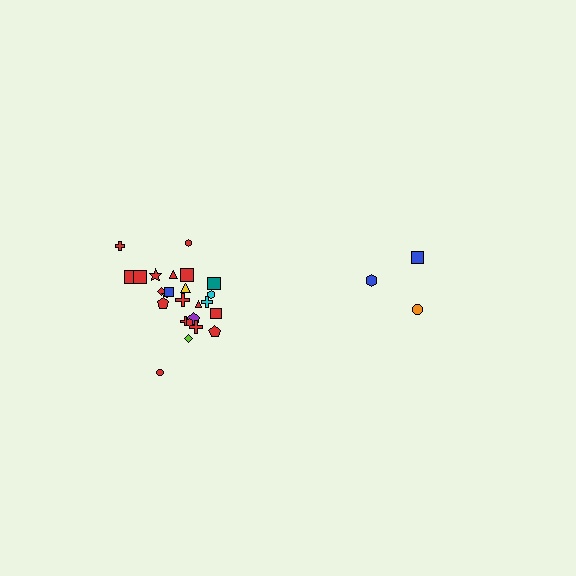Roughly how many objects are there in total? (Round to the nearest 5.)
Roughly 30 objects in total.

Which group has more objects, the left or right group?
The left group.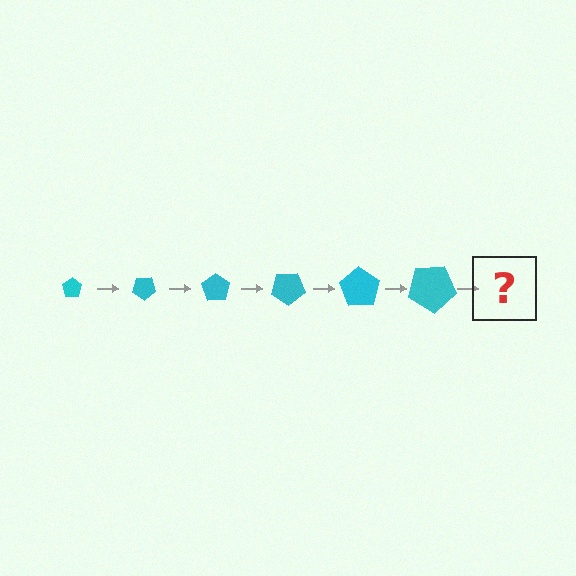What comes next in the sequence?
The next element should be a pentagon, larger than the previous one and rotated 210 degrees from the start.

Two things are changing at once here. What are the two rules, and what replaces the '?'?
The two rules are that the pentagon grows larger each step and it rotates 35 degrees each step. The '?' should be a pentagon, larger than the previous one and rotated 210 degrees from the start.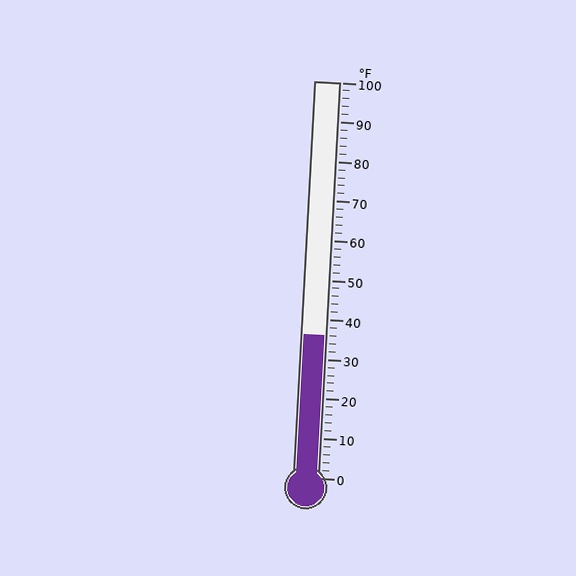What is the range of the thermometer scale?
The thermometer scale ranges from 0°F to 100°F.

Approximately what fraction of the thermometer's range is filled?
The thermometer is filled to approximately 35% of its range.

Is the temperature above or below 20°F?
The temperature is above 20°F.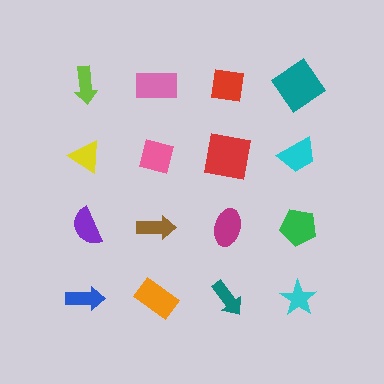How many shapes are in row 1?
4 shapes.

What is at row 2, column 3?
A red square.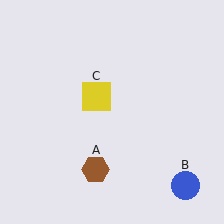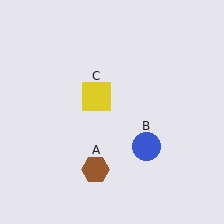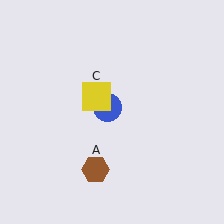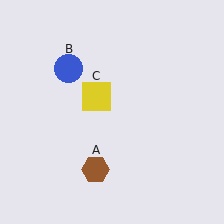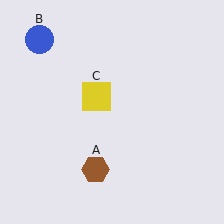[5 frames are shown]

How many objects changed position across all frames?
1 object changed position: blue circle (object B).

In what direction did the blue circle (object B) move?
The blue circle (object B) moved up and to the left.